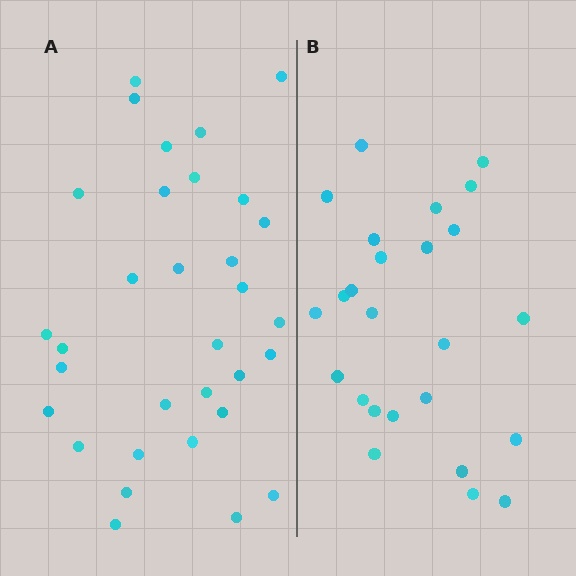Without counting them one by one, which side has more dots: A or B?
Region A (the left region) has more dots.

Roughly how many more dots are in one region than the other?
Region A has roughly 8 or so more dots than region B.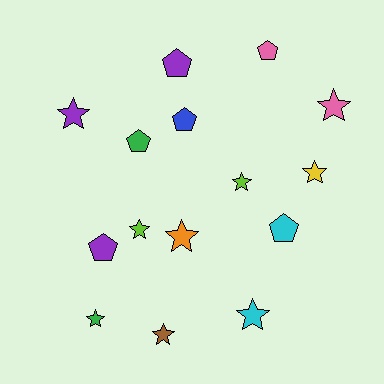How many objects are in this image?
There are 15 objects.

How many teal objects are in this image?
There are no teal objects.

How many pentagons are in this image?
There are 6 pentagons.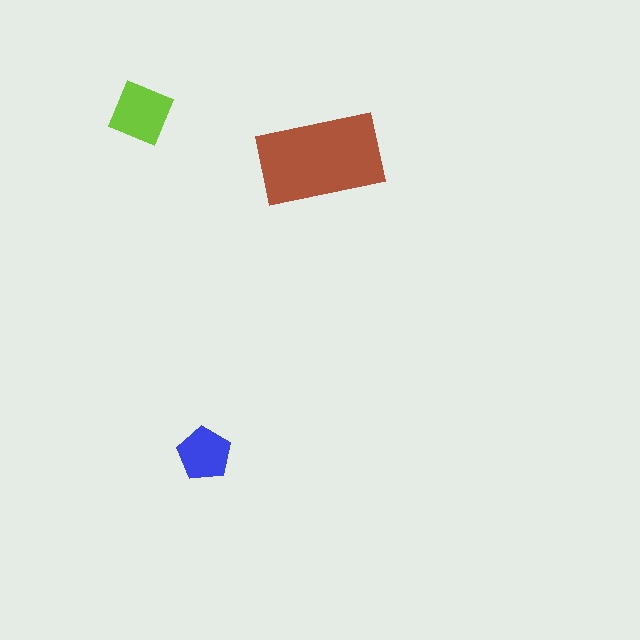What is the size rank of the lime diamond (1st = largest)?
2nd.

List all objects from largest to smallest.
The brown rectangle, the lime diamond, the blue pentagon.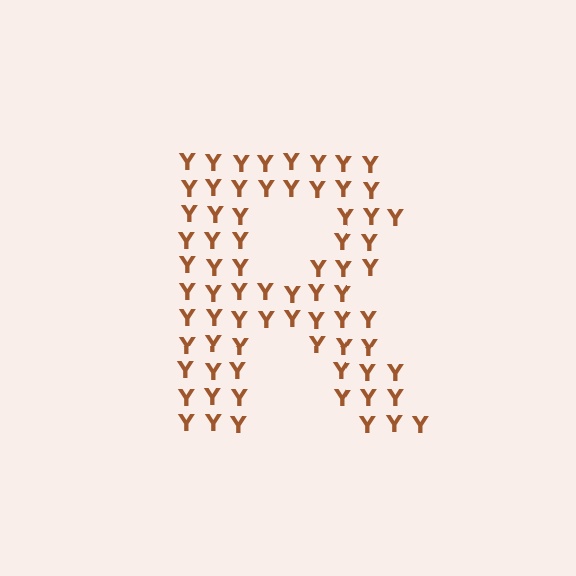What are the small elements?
The small elements are letter Y's.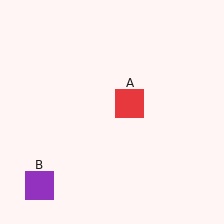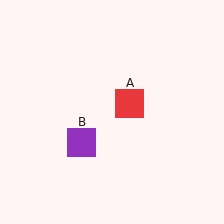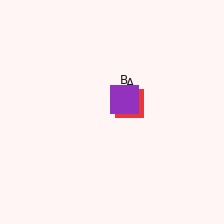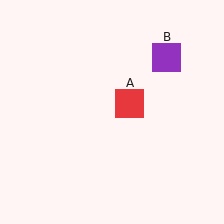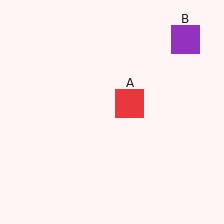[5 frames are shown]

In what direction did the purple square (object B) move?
The purple square (object B) moved up and to the right.